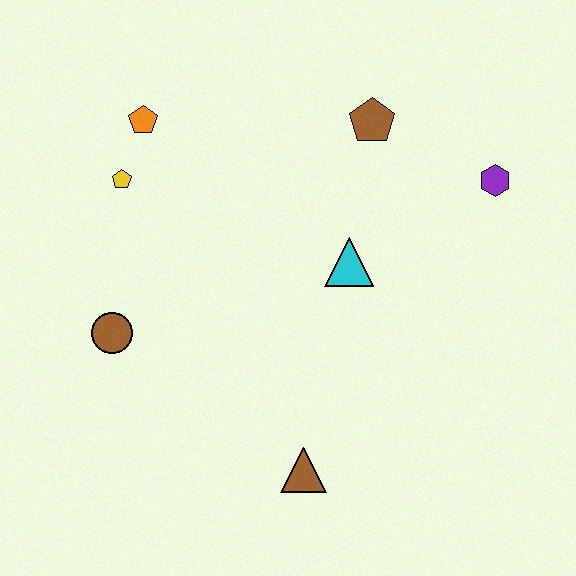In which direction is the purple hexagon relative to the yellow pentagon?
The purple hexagon is to the right of the yellow pentagon.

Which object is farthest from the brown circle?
The purple hexagon is farthest from the brown circle.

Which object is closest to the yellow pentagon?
The orange pentagon is closest to the yellow pentagon.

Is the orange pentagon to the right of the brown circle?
Yes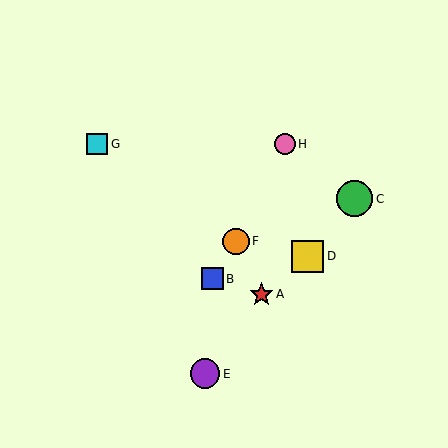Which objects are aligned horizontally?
Objects G, H are aligned horizontally.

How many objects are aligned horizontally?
2 objects (G, H) are aligned horizontally.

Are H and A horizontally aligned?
No, H is at y≈144 and A is at y≈294.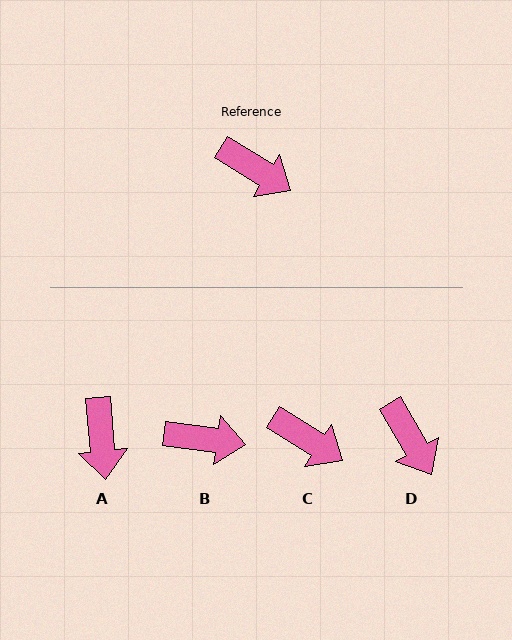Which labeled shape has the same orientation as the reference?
C.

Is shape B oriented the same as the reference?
No, it is off by about 25 degrees.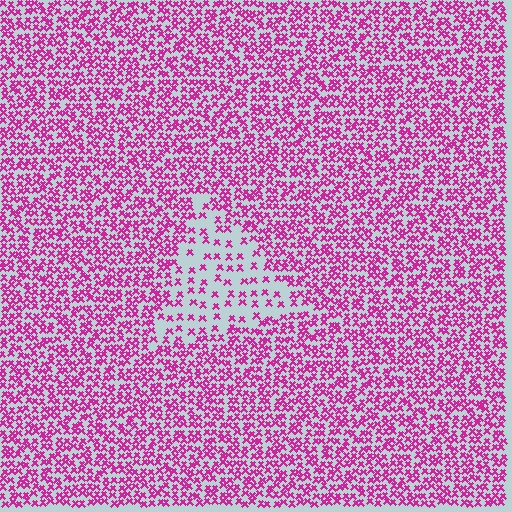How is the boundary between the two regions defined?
The boundary is defined by a change in element density (approximately 2.5x ratio). All elements are the same color, size, and shape.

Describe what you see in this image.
The image contains small magenta elements arranged at two different densities. A triangle-shaped region is visible where the elements are less densely packed than the surrounding area.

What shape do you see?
I see a triangle.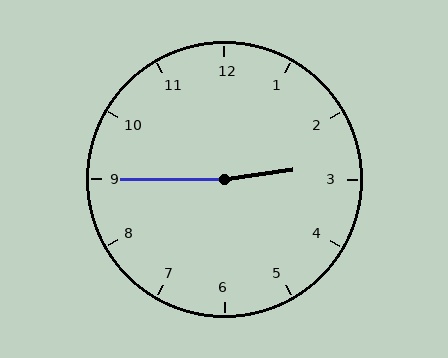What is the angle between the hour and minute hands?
Approximately 172 degrees.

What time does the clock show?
2:45.